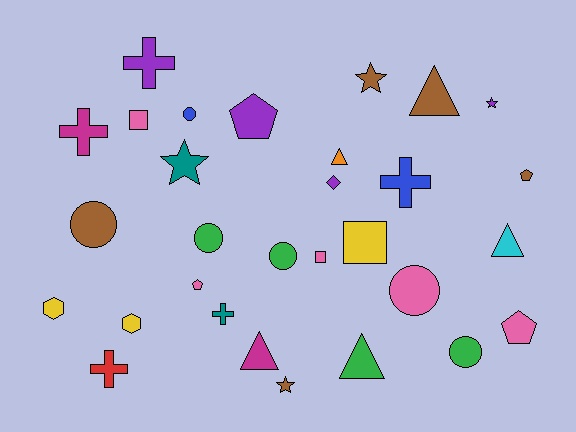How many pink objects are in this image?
There are 5 pink objects.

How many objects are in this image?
There are 30 objects.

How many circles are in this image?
There are 6 circles.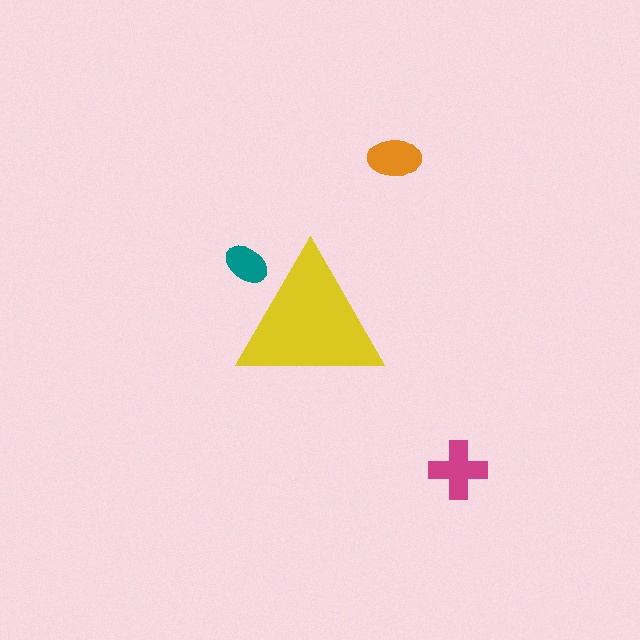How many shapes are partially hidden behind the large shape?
1 shape is partially hidden.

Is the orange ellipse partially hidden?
No, the orange ellipse is fully visible.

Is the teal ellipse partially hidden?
Yes, the teal ellipse is partially hidden behind the yellow triangle.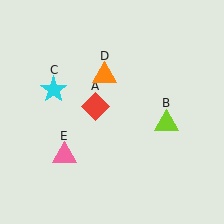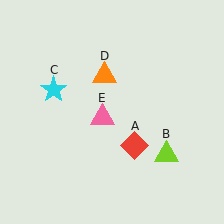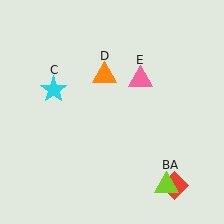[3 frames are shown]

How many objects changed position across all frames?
3 objects changed position: red diamond (object A), lime triangle (object B), pink triangle (object E).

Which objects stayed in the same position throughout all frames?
Cyan star (object C) and orange triangle (object D) remained stationary.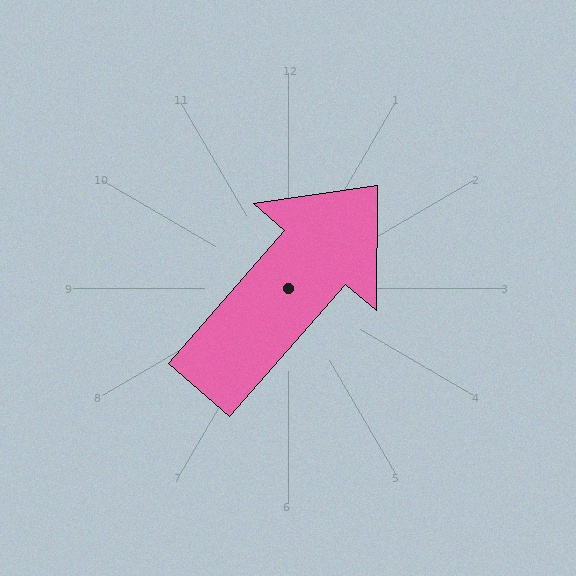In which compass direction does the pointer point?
Northeast.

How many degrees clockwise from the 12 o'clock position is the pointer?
Approximately 41 degrees.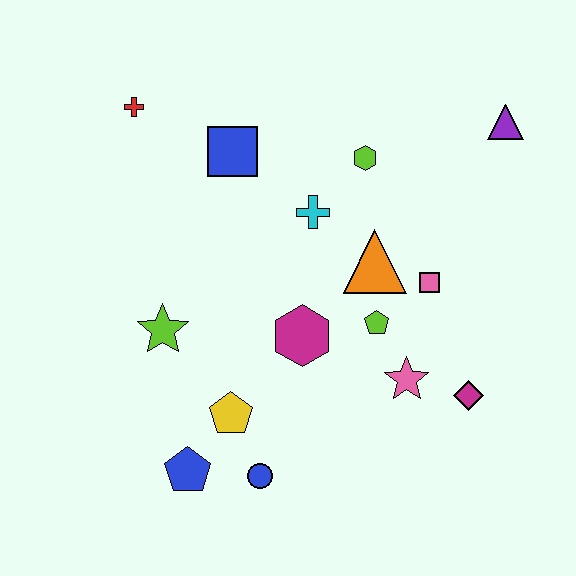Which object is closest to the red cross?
The blue square is closest to the red cross.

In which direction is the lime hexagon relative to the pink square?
The lime hexagon is above the pink square.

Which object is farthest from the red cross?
The magenta diamond is farthest from the red cross.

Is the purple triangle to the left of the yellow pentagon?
No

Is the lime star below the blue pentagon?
No